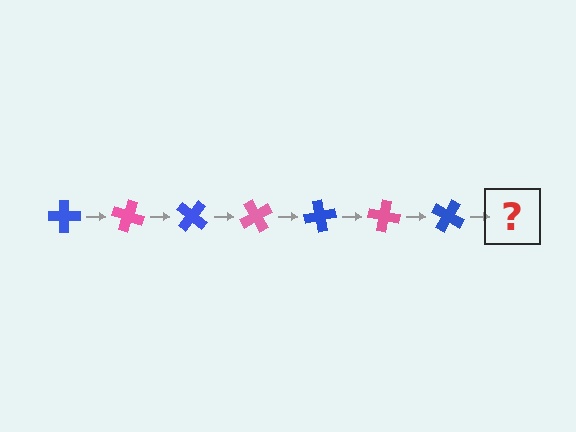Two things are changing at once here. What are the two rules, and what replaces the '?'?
The two rules are that it rotates 20 degrees each step and the color cycles through blue and pink. The '?' should be a pink cross, rotated 140 degrees from the start.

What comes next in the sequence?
The next element should be a pink cross, rotated 140 degrees from the start.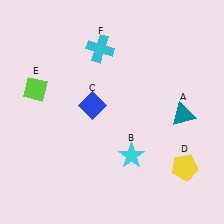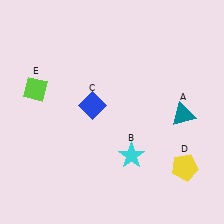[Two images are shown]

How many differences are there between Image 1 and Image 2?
There is 1 difference between the two images.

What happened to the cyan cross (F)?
The cyan cross (F) was removed in Image 2. It was in the top-left area of Image 1.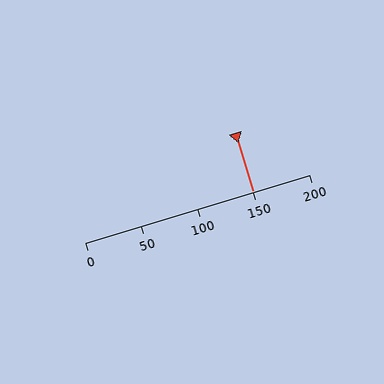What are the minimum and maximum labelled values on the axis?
The axis runs from 0 to 200.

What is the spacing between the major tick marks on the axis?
The major ticks are spaced 50 apart.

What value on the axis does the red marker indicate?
The marker indicates approximately 150.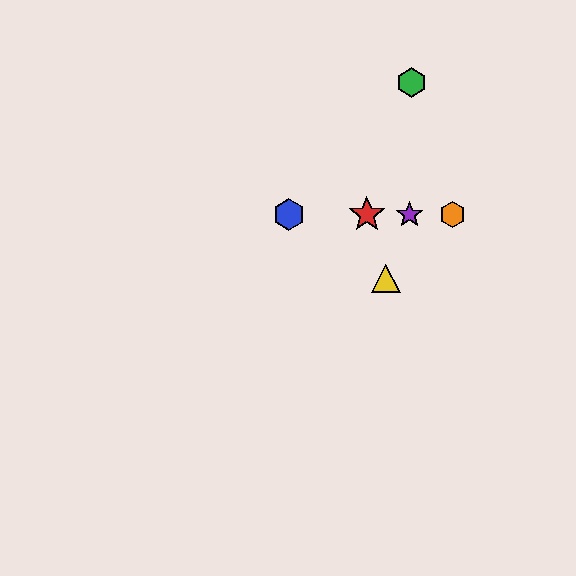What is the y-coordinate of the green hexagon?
The green hexagon is at y≈83.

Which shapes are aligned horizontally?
The red star, the blue hexagon, the purple star, the orange hexagon are aligned horizontally.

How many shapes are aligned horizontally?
4 shapes (the red star, the blue hexagon, the purple star, the orange hexagon) are aligned horizontally.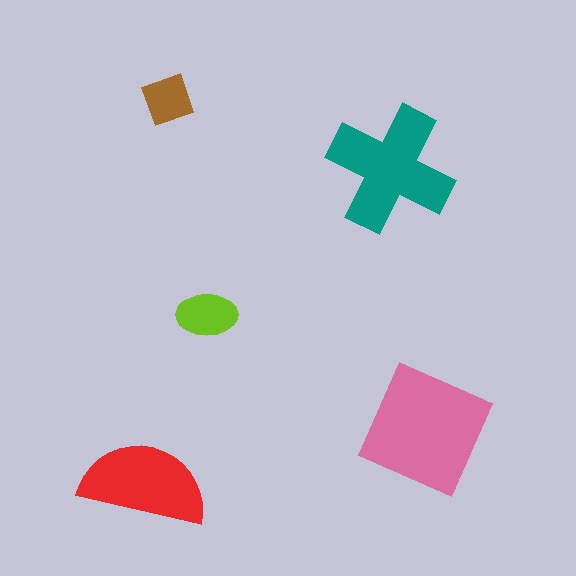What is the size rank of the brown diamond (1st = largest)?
5th.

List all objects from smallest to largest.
The brown diamond, the lime ellipse, the red semicircle, the teal cross, the pink square.